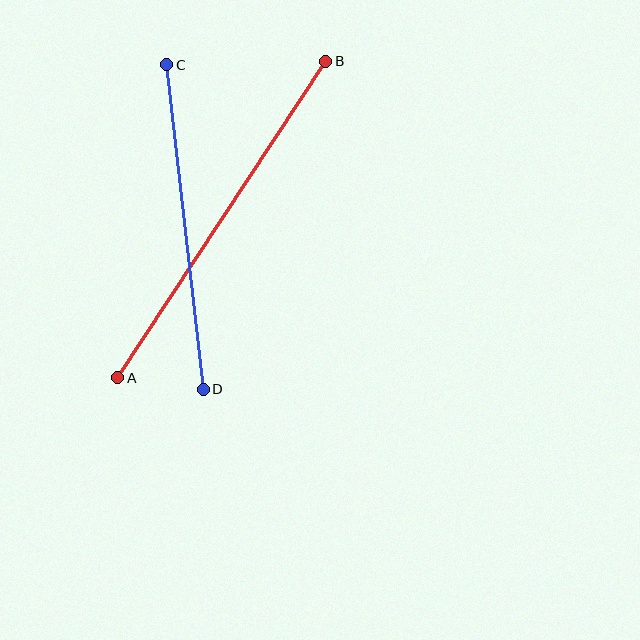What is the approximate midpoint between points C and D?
The midpoint is at approximately (185, 227) pixels.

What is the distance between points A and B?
The distance is approximately 378 pixels.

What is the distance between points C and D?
The distance is approximately 327 pixels.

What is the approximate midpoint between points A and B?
The midpoint is at approximately (222, 220) pixels.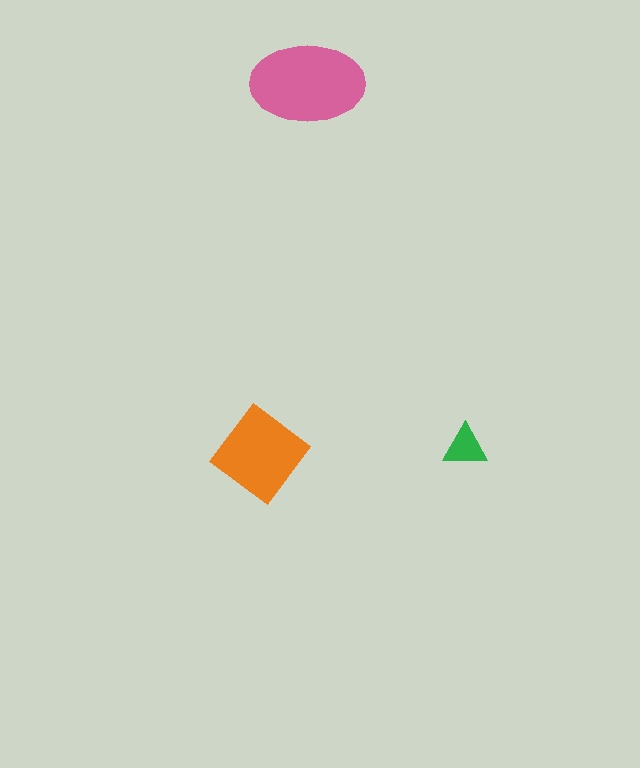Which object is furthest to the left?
The orange diamond is leftmost.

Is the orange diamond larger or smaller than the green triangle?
Larger.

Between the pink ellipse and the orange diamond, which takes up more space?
The pink ellipse.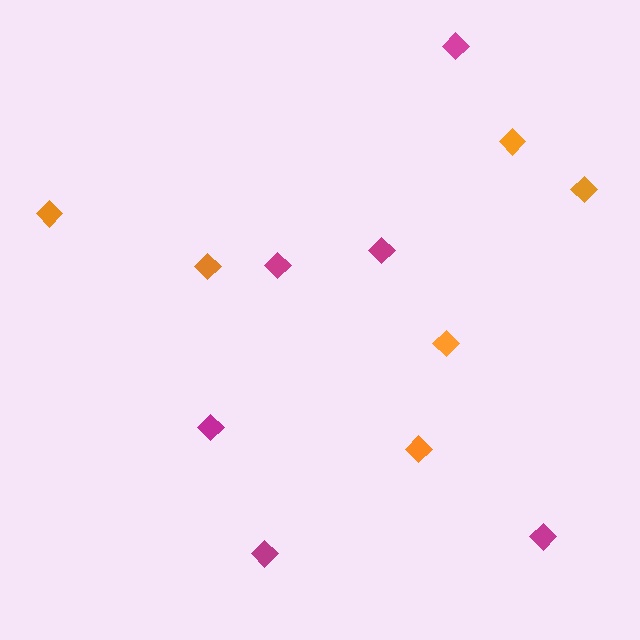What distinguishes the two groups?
There are 2 groups: one group of magenta diamonds (6) and one group of orange diamonds (6).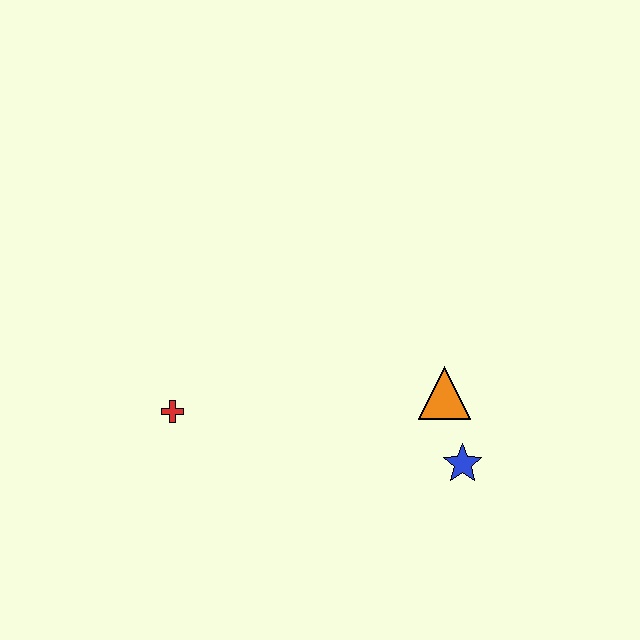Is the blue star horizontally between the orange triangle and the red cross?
No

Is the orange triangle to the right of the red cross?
Yes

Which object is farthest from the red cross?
The blue star is farthest from the red cross.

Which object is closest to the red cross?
The orange triangle is closest to the red cross.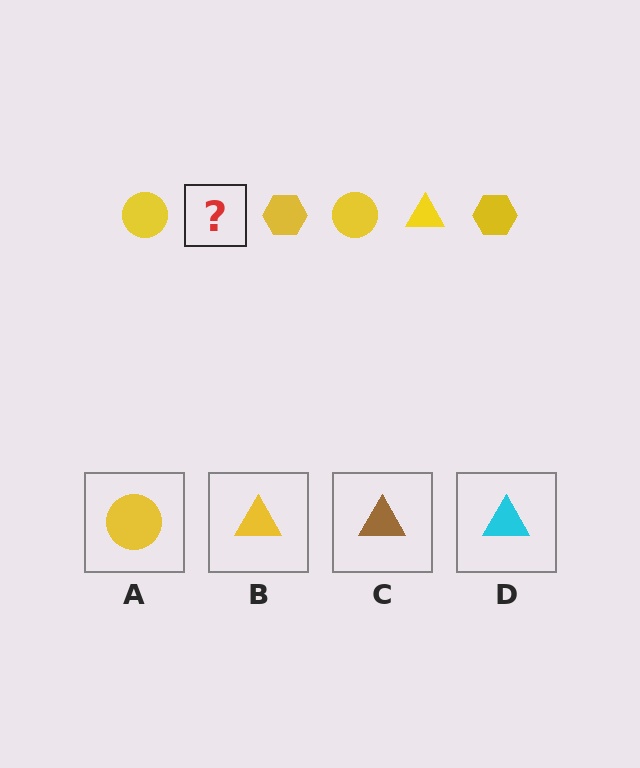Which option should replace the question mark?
Option B.